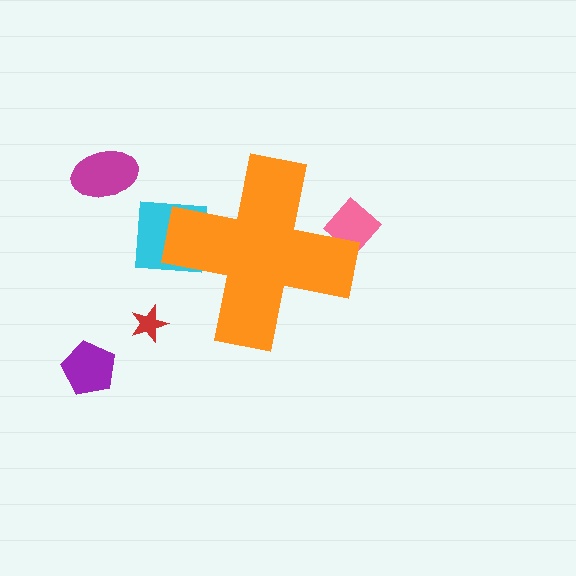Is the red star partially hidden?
No, the red star is fully visible.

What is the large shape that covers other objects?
An orange cross.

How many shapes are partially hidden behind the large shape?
2 shapes are partially hidden.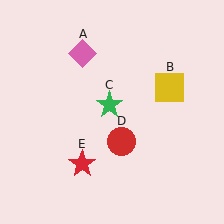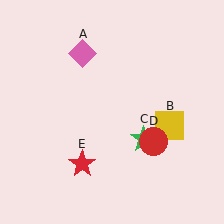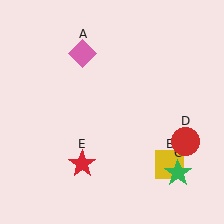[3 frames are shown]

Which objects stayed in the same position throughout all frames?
Pink diamond (object A) and red star (object E) remained stationary.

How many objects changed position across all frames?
3 objects changed position: yellow square (object B), green star (object C), red circle (object D).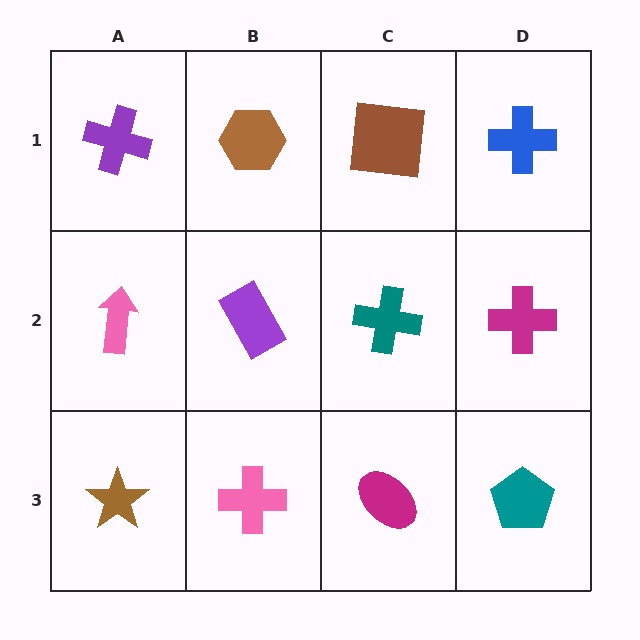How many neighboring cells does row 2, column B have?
4.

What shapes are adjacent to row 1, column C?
A teal cross (row 2, column C), a brown hexagon (row 1, column B), a blue cross (row 1, column D).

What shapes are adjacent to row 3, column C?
A teal cross (row 2, column C), a pink cross (row 3, column B), a teal pentagon (row 3, column D).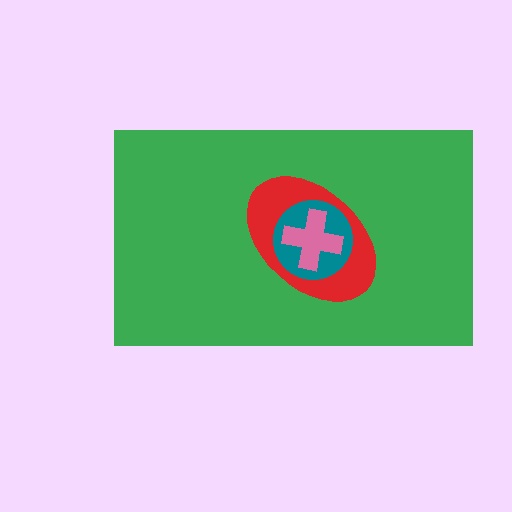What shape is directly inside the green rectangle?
The red ellipse.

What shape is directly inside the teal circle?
The pink cross.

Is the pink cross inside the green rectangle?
Yes.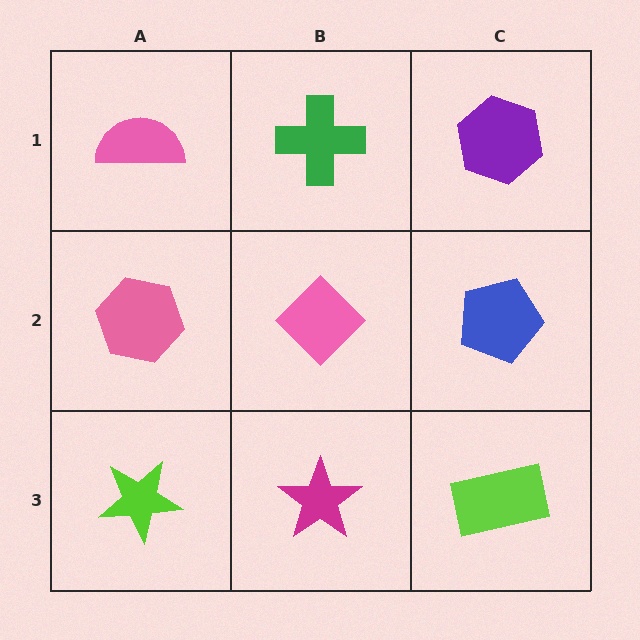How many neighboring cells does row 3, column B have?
3.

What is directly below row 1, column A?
A pink hexagon.